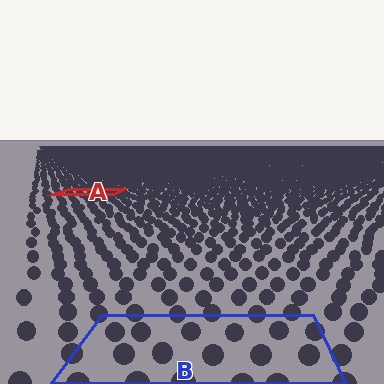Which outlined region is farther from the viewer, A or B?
Region A is farther from the viewer — the texture elements inside it appear smaller and more densely packed.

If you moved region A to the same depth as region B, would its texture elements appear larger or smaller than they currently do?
They would appear larger. At a closer depth, the same texture elements are projected at a bigger on-screen size.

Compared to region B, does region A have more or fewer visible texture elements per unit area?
Region A has more texture elements per unit area — they are packed more densely because it is farther away.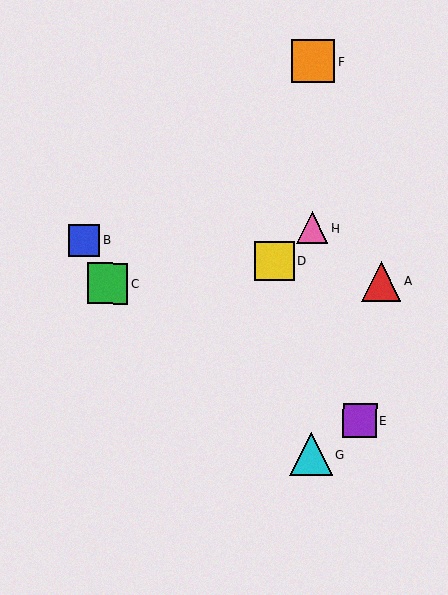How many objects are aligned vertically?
3 objects (F, G, H) are aligned vertically.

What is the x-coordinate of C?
Object C is at x≈108.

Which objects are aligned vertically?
Objects F, G, H are aligned vertically.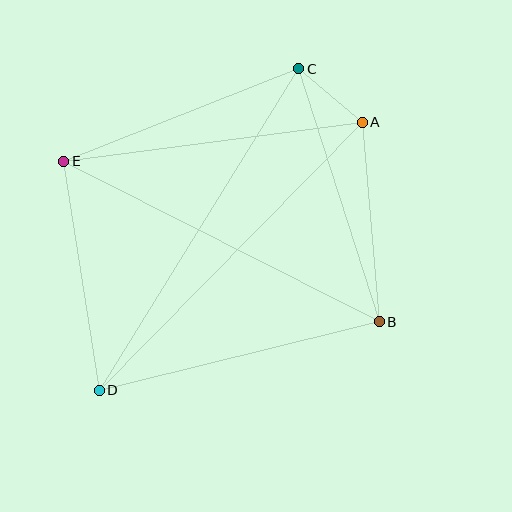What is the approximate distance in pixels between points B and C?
The distance between B and C is approximately 265 pixels.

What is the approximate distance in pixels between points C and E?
The distance between C and E is approximately 252 pixels.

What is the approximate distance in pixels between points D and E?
The distance between D and E is approximately 232 pixels.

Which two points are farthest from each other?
Points C and D are farthest from each other.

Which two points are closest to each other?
Points A and C are closest to each other.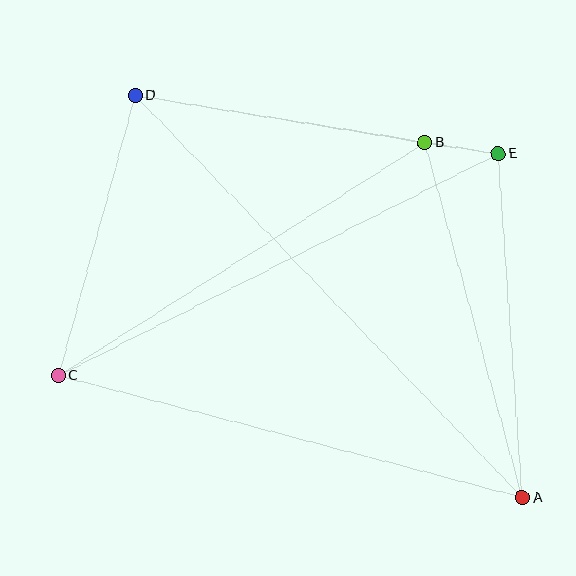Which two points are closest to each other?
Points B and E are closest to each other.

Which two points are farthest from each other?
Points A and D are farthest from each other.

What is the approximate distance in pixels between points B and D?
The distance between B and D is approximately 294 pixels.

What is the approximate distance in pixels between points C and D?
The distance between C and D is approximately 291 pixels.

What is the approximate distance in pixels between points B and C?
The distance between B and C is approximately 434 pixels.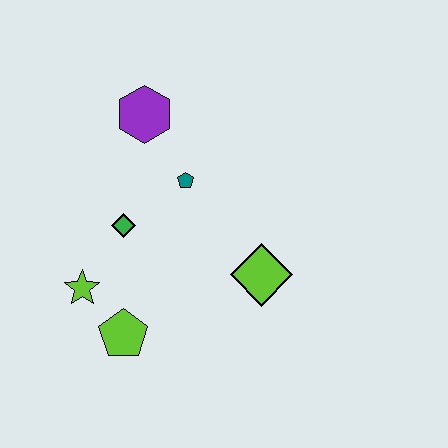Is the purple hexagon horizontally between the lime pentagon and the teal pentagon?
Yes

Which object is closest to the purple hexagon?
The teal pentagon is closest to the purple hexagon.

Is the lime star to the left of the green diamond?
Yes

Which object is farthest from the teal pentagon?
The lime pentagon is farthest from the teal pentagon.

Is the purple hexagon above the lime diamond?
Yes